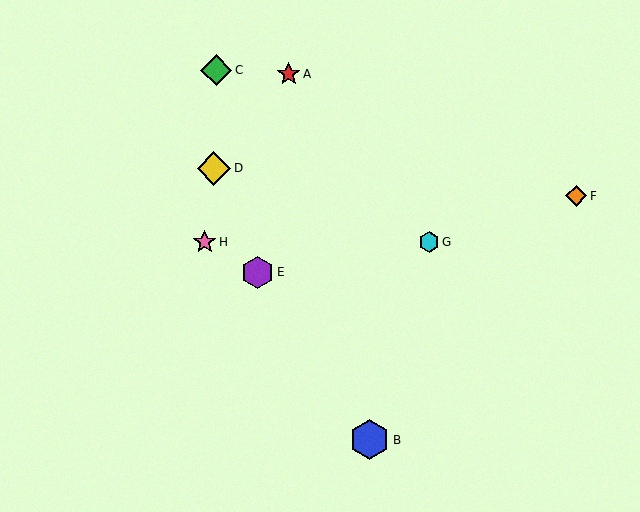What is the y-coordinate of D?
Object D is at y≈168.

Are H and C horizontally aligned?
No, H is at y≈242 and C is at y≈70.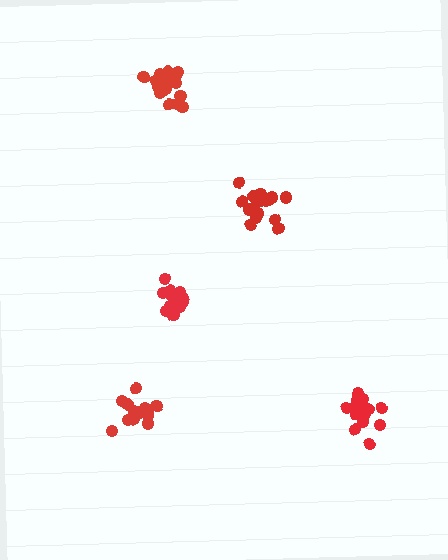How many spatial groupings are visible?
There are 5 spatial groupings.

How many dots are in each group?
Group 1: 17 dots, Group 2: 14 dots, Group 3: 16 dots, Group 4: 18 dots, Group 5: 12 dots (77 total).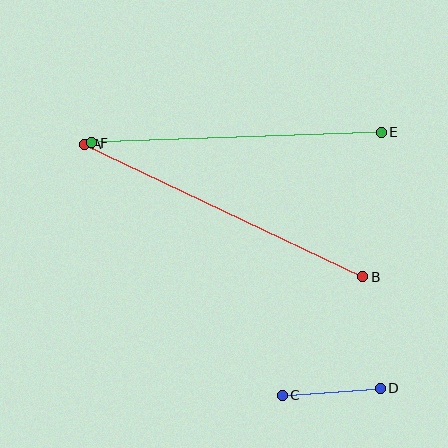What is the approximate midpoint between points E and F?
The midpoint is at approximately (236, 137) pixels.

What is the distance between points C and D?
The distance is approximately 99 pixels.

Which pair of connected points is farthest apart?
Points A and B are farthest apart.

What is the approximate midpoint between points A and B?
The midpoint is at approximately (224, 211) pixels.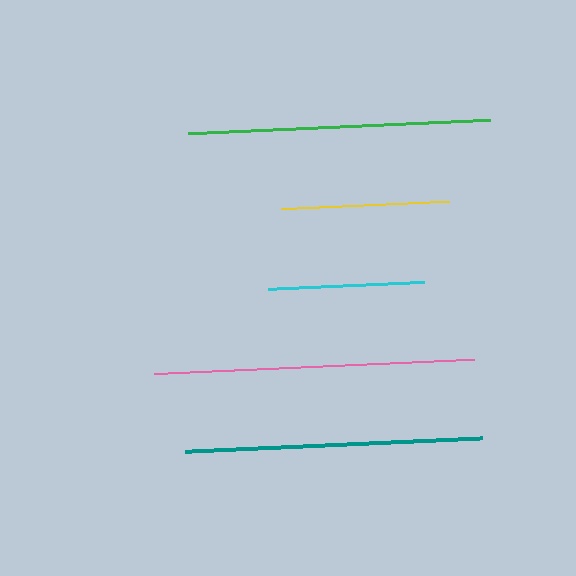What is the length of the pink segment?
The pink segment is approximately 321 pixels long.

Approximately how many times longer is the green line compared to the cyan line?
The green line is approximately 1.9 times the length of the cyan line.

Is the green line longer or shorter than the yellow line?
The green line is longer than the yellow line.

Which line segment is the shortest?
The cyan line is the shortest at approximately 156 pixels.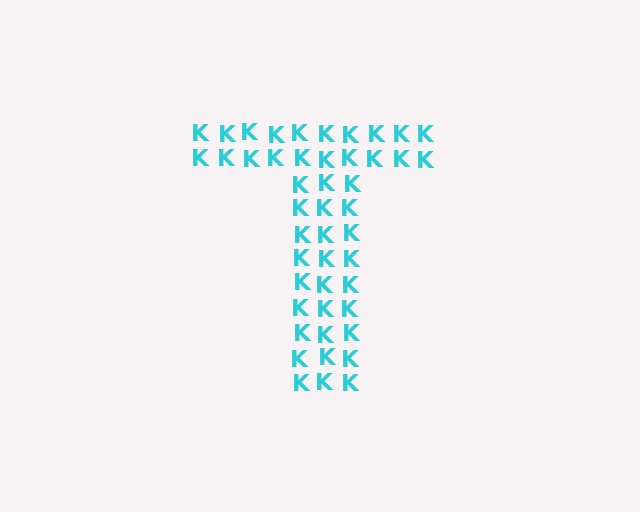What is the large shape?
The large shape is the letter T.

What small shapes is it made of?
It is made of small letter K's.